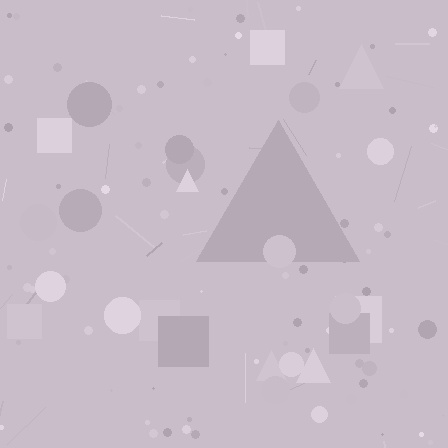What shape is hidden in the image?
A triangle is hidden in the image.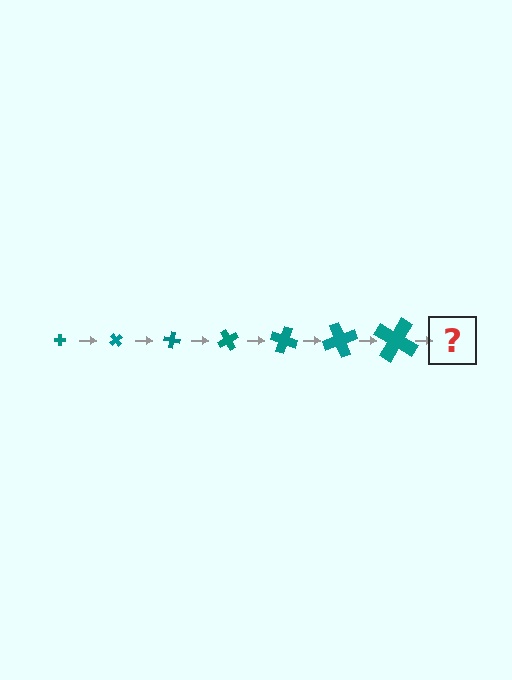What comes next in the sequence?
The next element should be a cross, larger than the previous one and rotated 350 degrees from the start.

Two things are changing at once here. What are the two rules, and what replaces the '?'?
The two rules are that the cross grows larger each step and it rotates 50 degrees each step. The '?' should be a cross, larger than the previous one and rotated 350 degrees from the start.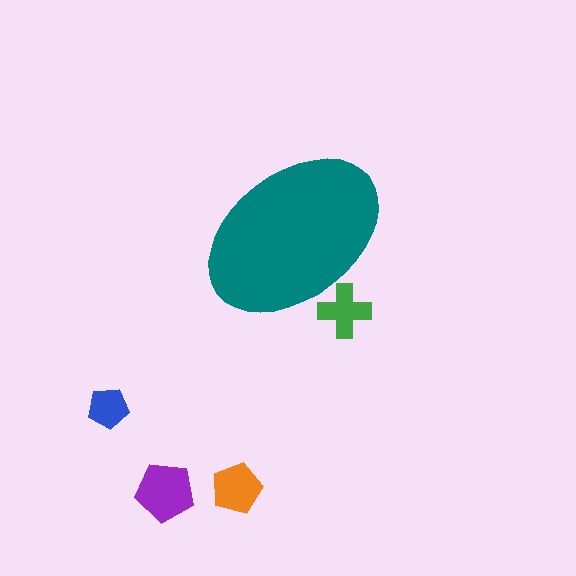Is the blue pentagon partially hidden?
No, the blue pentagon is fully visible.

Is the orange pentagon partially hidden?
No, the orange pentagon is fully visible.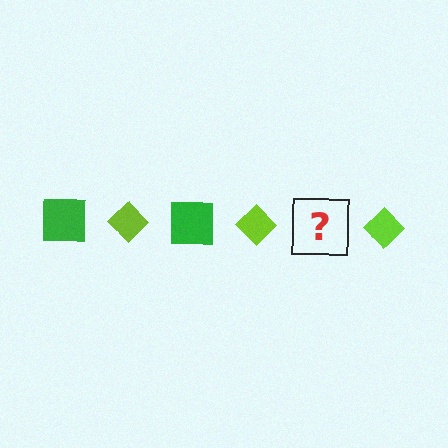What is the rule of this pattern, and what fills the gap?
The rule is that the pattern alternates between green square and lime diamond. The gap should be filled with a green square.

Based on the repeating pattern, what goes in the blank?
The blank should be a green square.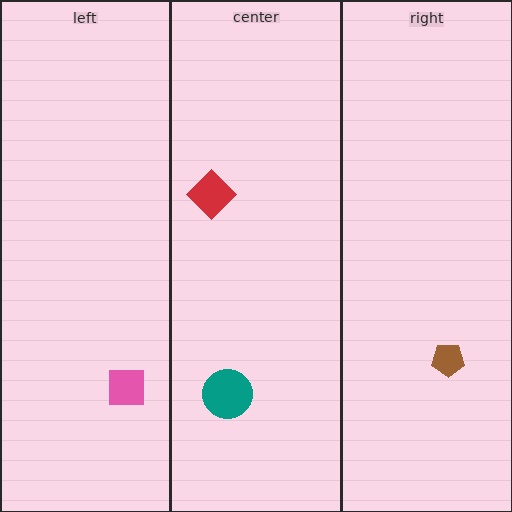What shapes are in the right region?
The brown pentagon.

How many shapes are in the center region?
2.